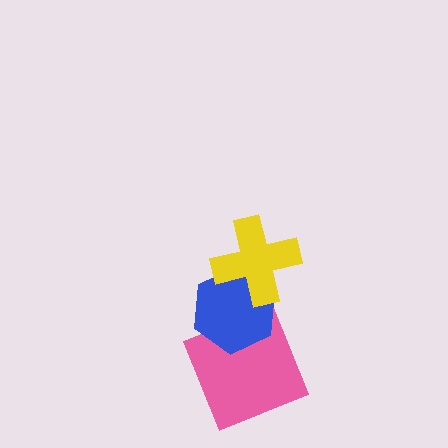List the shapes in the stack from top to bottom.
From top to bottom: the yellow cross, the blue hexagon, the pink square.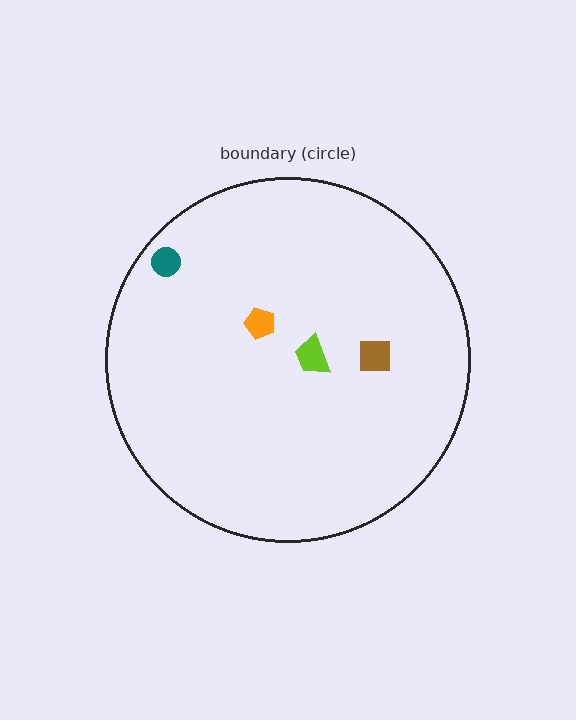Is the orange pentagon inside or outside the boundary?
Inside.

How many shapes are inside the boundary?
4 inside, 0 outside.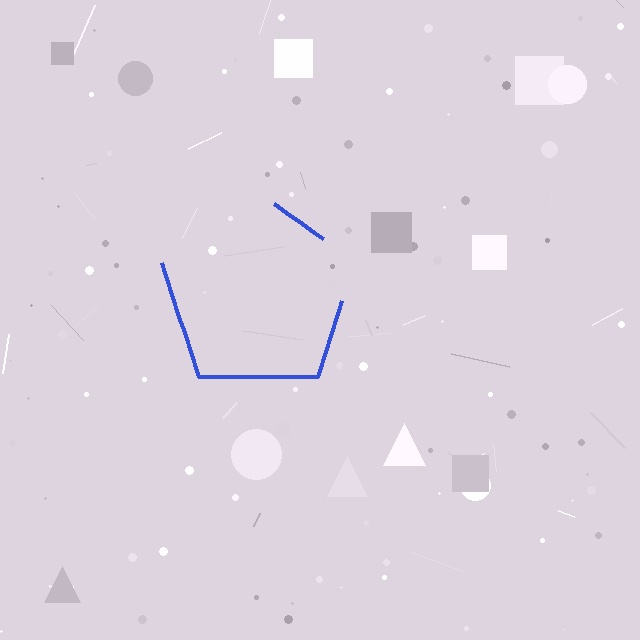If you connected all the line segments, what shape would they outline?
They would outline a pentagon.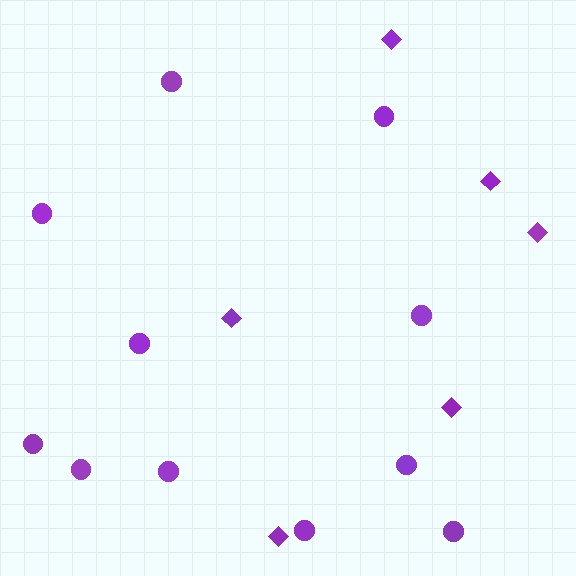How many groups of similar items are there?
There are 2 groups: one group of circles (11) and one group of diamonds (6).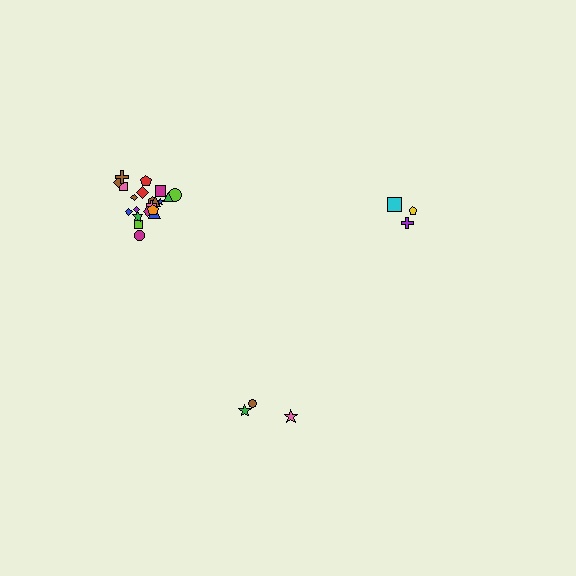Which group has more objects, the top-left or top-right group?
The top-left group.